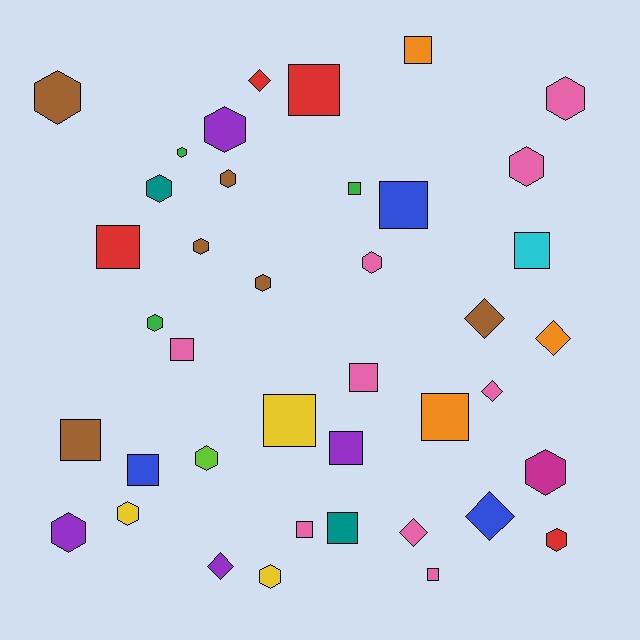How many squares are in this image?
There are 16 squares.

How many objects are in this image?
There are 40 objects.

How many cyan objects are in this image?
There is 1 cyan object.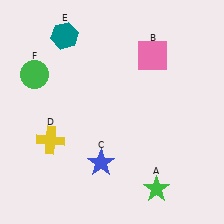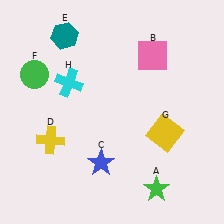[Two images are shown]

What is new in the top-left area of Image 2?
A cyan cross (H) was added in the top-left area of Image 2.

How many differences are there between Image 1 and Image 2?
There are 2 differences between the two images.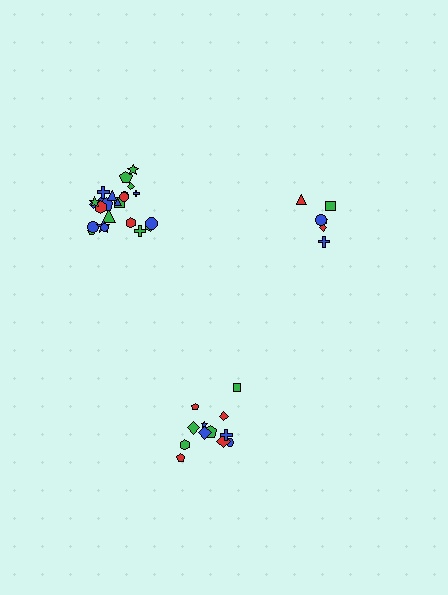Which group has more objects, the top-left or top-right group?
The top-left group.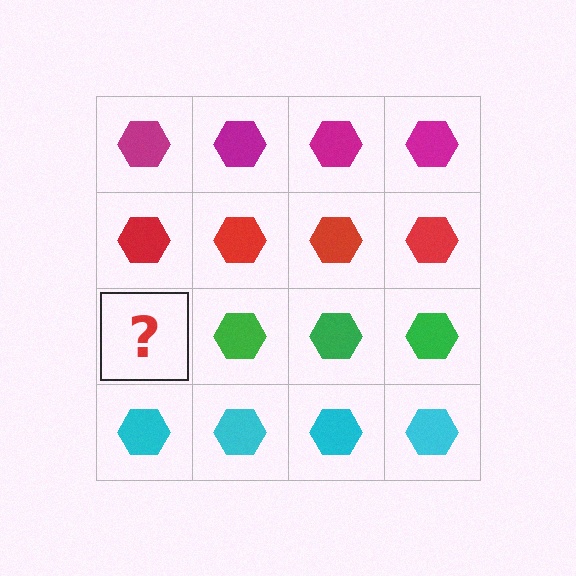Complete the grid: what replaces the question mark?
The question mark should be replaced with a green hexagon.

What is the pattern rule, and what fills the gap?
The rule is that each row has a consistent color. The gap should be filled with a green hexagon.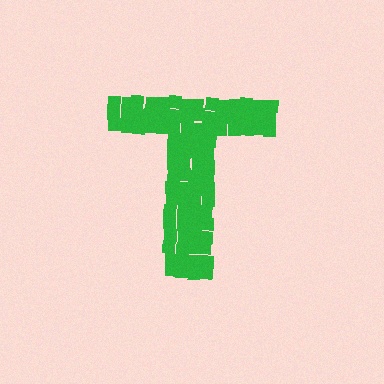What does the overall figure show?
The overall figure shows the letter T.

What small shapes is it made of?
It is made of small squares.